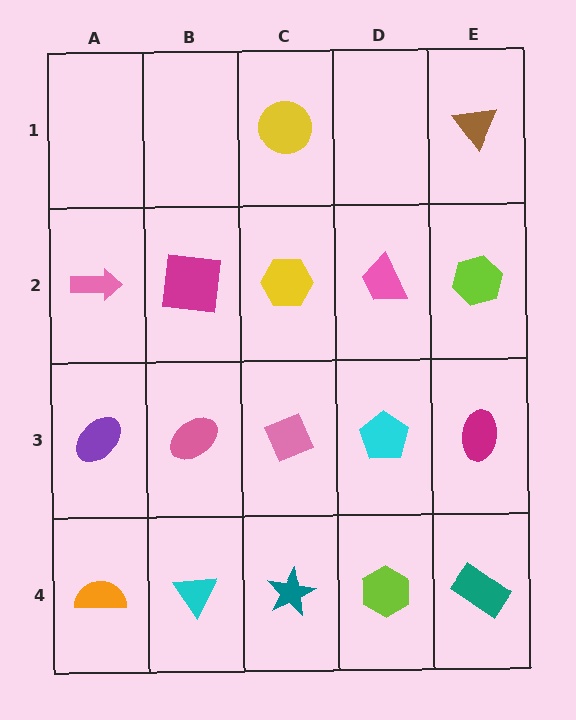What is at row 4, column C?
A teal star.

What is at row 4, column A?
An orange semicircle.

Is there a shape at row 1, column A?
No, that cell is empty.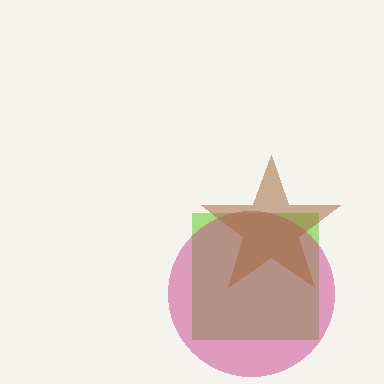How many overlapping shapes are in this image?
There are 3 overlapping shapes in the image.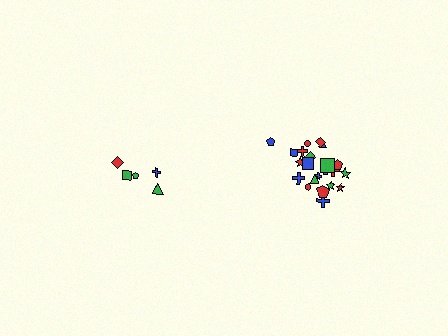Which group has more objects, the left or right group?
The right group.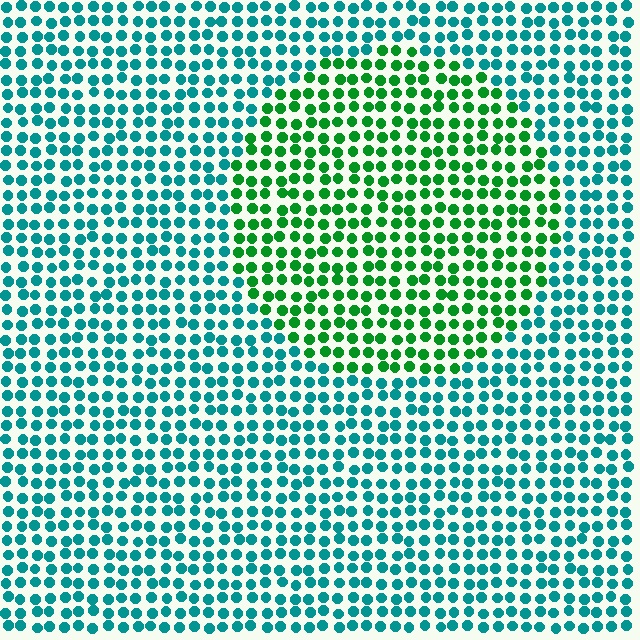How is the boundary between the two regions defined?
The boundary is defined purely by a slight shift in hue (about 46 degrees). Spacing, size, and orientation are identical on both sides.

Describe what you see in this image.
The image is filled with small teal elements in a uniform arrangement. A circle-shaped region is visible where the elements are tinted to a slightly different hue, forming a subtle color boundary.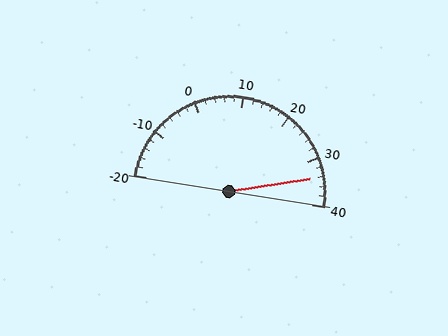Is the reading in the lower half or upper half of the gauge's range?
The reading is in the upper half of the range (-20 to 40).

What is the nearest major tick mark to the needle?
The nearest major tick mark is 30.